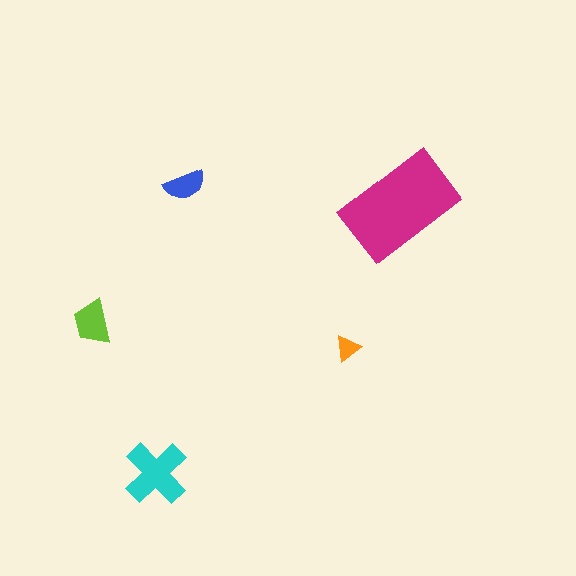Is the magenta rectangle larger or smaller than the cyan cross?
Larger.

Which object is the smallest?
The orange triangle.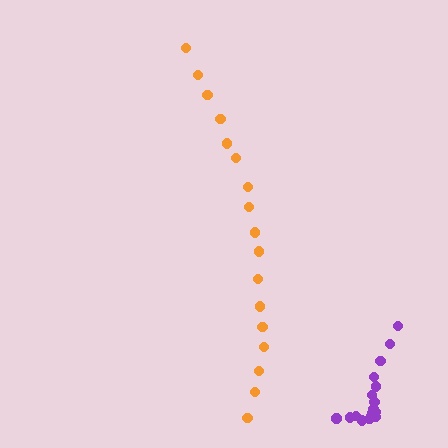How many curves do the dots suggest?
There are 2 distinct paths.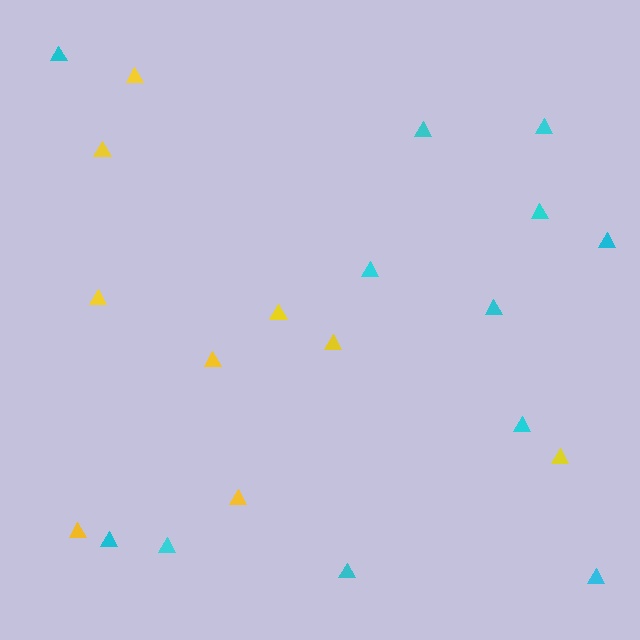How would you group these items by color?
There are 2 groups: one group of yellow triangles (9) and one group of cyan triangles (12).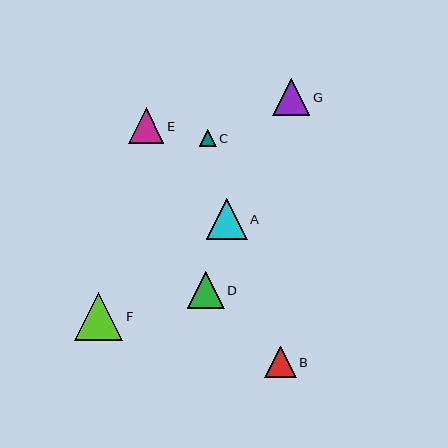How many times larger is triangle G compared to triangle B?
Triangle G is approximately 1.2 times the size of triangle B.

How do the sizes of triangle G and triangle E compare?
Triangle G and triangle E are approximately the same size.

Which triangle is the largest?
Triangle F is the largest with a size of approximately 48 pixels.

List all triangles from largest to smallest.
From largest to smallest: F, A, D, G, E, B, C.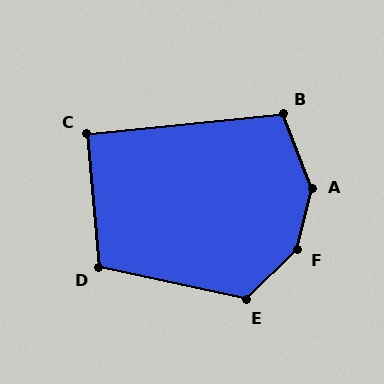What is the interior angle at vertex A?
Approximately 145 degrees (obtuse).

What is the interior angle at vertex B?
Approximately 105 degrees (obtuse).